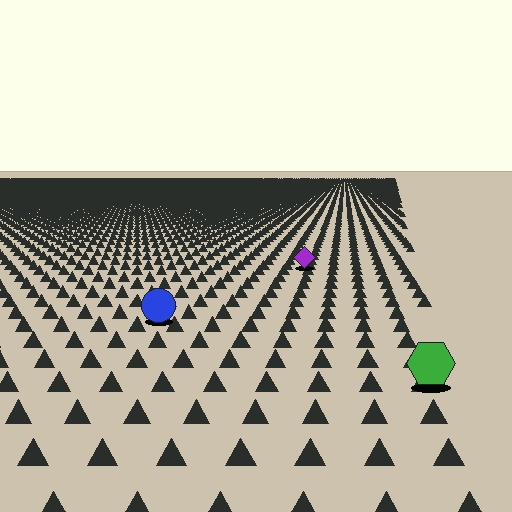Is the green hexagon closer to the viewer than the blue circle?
Yes. The green hexagon is closer — you can tell from the texture gradient: the ground texture is coarser near it.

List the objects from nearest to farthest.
From nearest to farthest: the green hexagon, the blue circle, the purple diamond.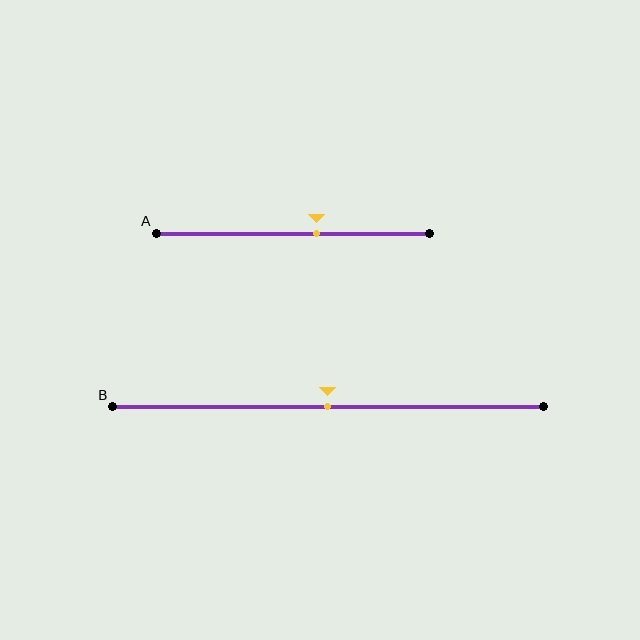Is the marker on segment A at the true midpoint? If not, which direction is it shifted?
No, the marker on segment A is shifted to the right by about 8% of the segment length.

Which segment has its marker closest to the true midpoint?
Segment B has its marker closest to the true midpoint.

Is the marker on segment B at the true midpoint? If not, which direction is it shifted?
Yes, the marker on segment B is at the true midpoint.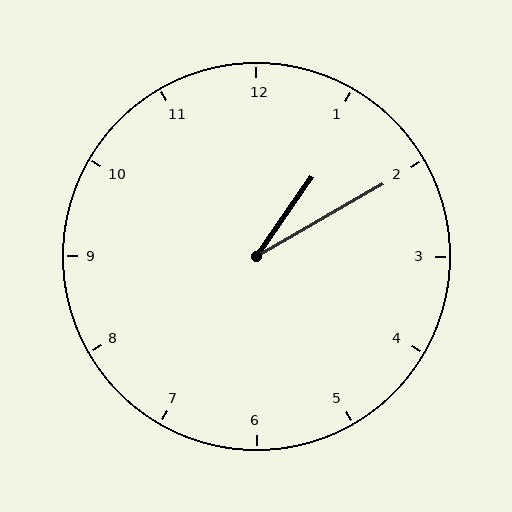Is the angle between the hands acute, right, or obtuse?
It is acute.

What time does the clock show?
1:10.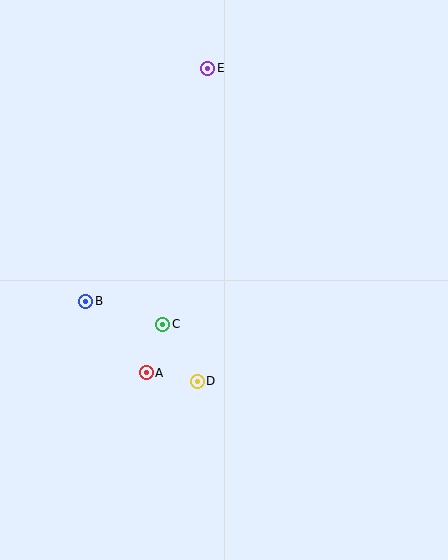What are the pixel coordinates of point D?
Point D is at (197, 381).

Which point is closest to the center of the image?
Point C at (163, 324) is closest to the center.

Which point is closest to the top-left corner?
Point E is closest to the top-left corner.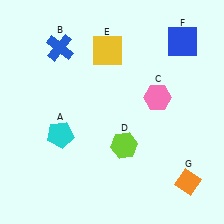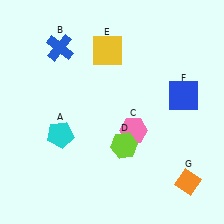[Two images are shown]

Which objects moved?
The objects that moved are: the pink hexagon (C), the blue square (F).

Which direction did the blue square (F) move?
The blue square (F) moved down.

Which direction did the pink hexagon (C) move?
The pink hexagon (C) moved down.